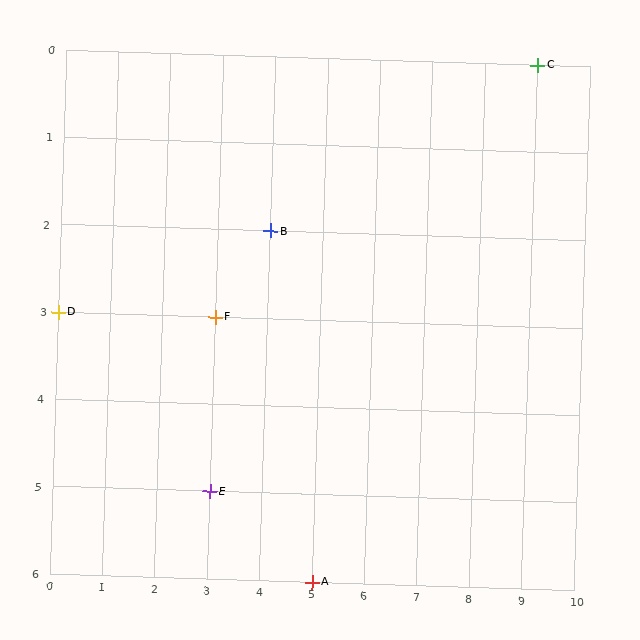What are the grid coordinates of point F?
Point F is at grid coordinates (3, 3).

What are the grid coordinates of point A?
Point A is at grid coordinates (5, 6).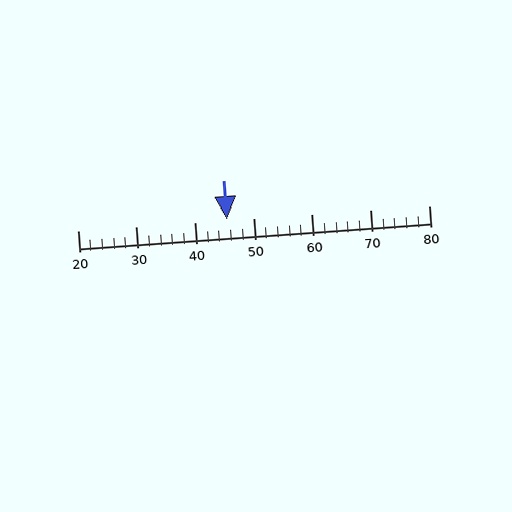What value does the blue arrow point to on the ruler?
The blue arrow points to approximately 46.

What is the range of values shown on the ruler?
The ruler shows values from 20 to 80.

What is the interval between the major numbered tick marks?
The major tick marks are spaced 10 units apart.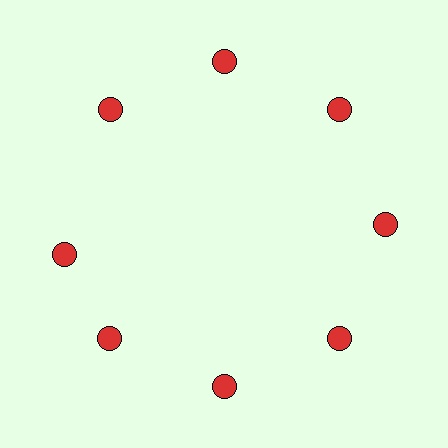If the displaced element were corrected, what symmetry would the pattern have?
It would have 8-fold rotational symmetry — the pattern would map onto itself every 45 degrees.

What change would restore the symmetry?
The symmetry would be restored by rotating it back into even spacing with its neighbors so that all 8 circles sit at equal angles and equal distance from the center.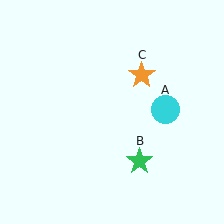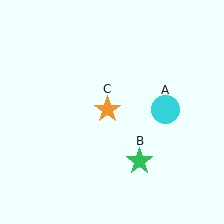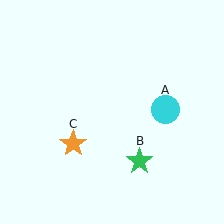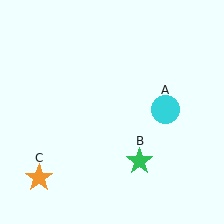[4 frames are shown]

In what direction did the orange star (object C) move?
The orange star (object C) moved down and to the left.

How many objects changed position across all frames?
1 object changed position: orange star (object C).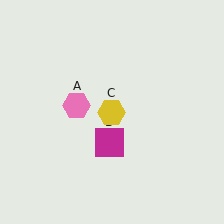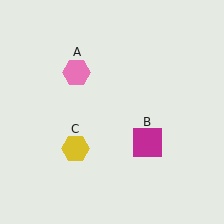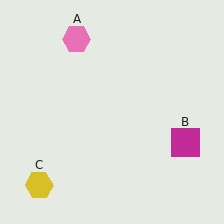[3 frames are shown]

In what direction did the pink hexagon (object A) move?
The pink hexagon (object A) moved up.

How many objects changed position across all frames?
3 objects changed position: pink hexagon (object A), magenta square (object B), yellow hexagon (object C).